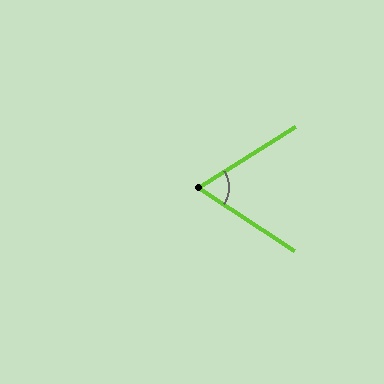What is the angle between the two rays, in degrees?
Approximately 66 degrees.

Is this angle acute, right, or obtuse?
It is acute.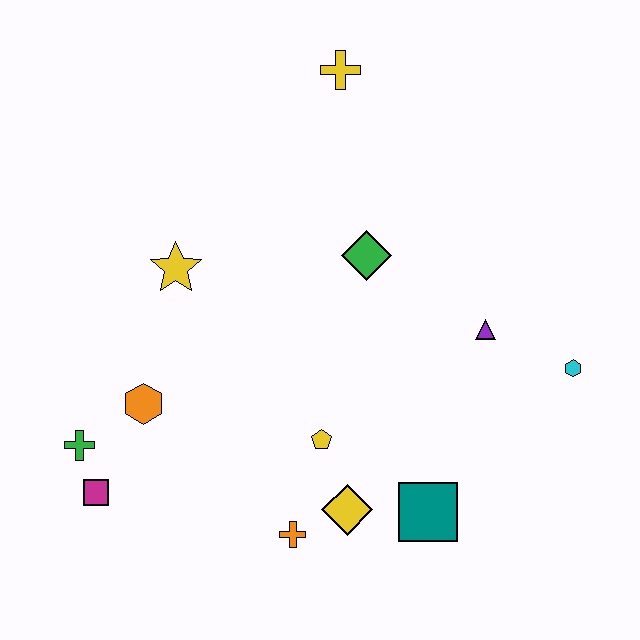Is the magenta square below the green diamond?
Yes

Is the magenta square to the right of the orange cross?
No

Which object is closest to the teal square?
The yellow diamond is closest to the teal square.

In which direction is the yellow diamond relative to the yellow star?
The yellow diamond is below the yellow star.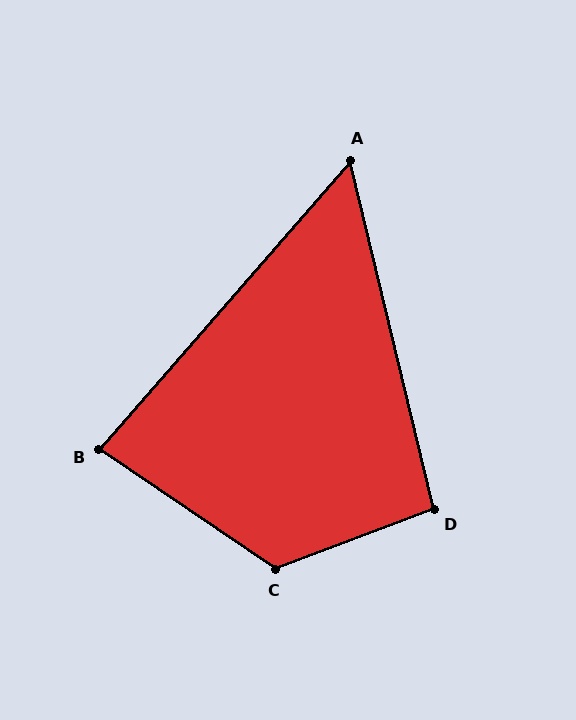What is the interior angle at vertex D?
Approximately 97 degrees (obtuse).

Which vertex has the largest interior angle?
C, at approximately 125 degrees.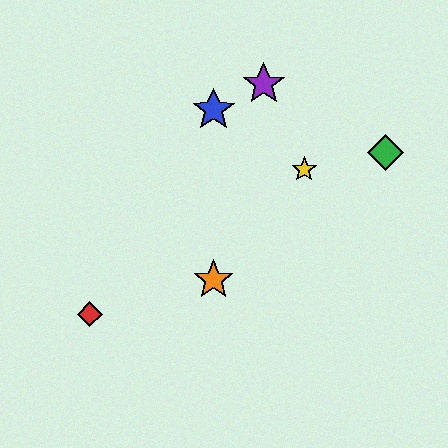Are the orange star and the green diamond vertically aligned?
No, the orange star is at x≈214 and the green diamond is at x≈385.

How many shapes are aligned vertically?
2 shapes (the blue star, the orange star) are aligned vertically.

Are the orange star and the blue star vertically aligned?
Yes, both are at x≈214.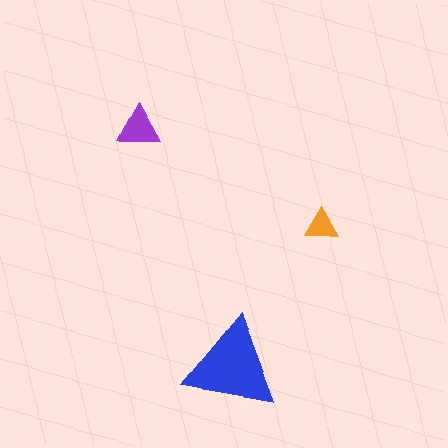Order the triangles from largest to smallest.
the blue one, the purple one, the orange one.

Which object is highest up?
The purple triangle is topmost.